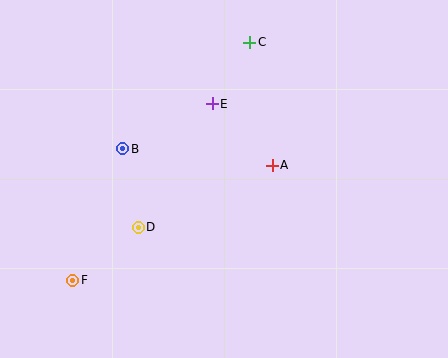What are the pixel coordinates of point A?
Point A is at (272, 165).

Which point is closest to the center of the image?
Point A at (272, 165) is closest to the center.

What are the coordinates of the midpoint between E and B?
The midpoint between E and B is at (168, 126).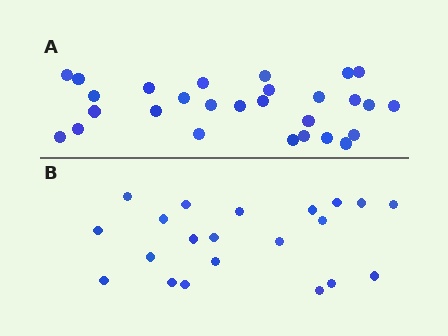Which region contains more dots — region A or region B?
Region A (the top region) has more dots.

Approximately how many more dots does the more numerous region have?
Region A has roughly 8 or so more dots than region B.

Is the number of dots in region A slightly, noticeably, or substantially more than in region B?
Region A has noticeably more, but not dramatically so. The ratio is roughly 1.3 to 1.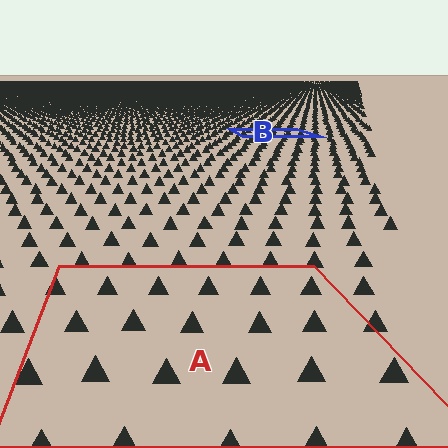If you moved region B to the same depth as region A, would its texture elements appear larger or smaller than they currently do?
They would appear larger. At a closer depth, the same texture elements are projected at a bigger on-screen size.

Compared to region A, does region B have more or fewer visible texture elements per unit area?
Region B has more texture elements per unit area — they are packed more densely because it is farther away.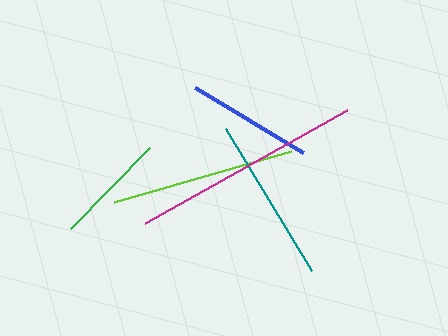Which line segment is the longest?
The magenta line is the longest at approximately 232 pixels.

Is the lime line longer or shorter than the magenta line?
The magenta line is longer than the lime line.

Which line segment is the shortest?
The green line is the shortest at approximately 113 pixels.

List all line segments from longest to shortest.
From longest to shortest: magenta, lime, teal, blue, green.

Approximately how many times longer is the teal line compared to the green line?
The teal line is approximately 1.5 times the length of the green line.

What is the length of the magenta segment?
The magenta segment is approximately 232 pixels long.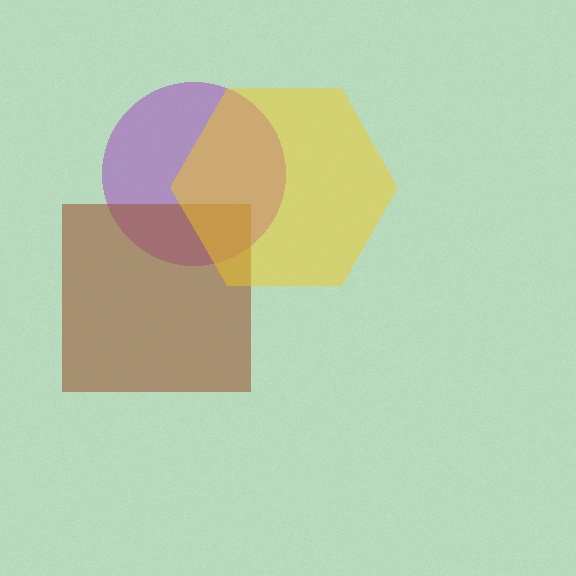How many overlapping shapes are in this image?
There are 3 overlapping shapes in the image.